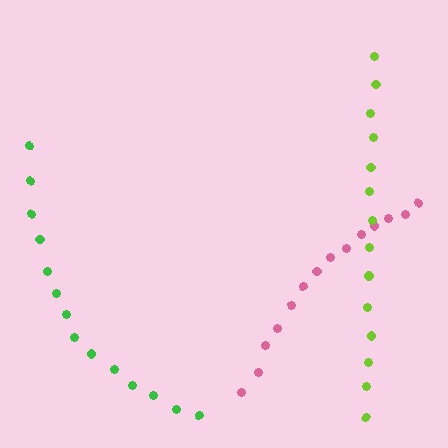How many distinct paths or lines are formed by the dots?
There are 3 distinct paths.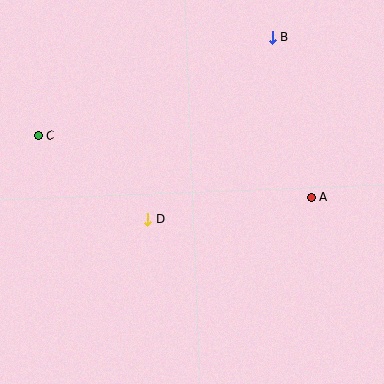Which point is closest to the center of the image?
Point D at (148, 220) is closest to the center.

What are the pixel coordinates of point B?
Point B is at (272, 38).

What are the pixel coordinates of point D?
Point D is at (148, 220).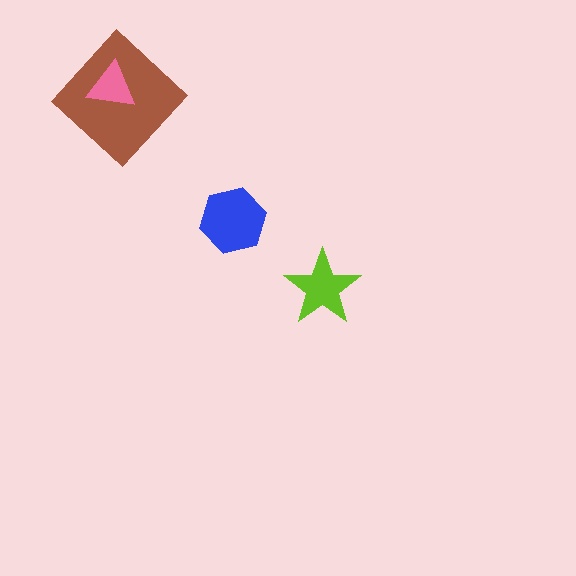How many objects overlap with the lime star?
0 objects overlap with the lime star.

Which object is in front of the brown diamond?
The pink triangle is in front of the brown diamond.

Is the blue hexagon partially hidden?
No, no other shape covers it.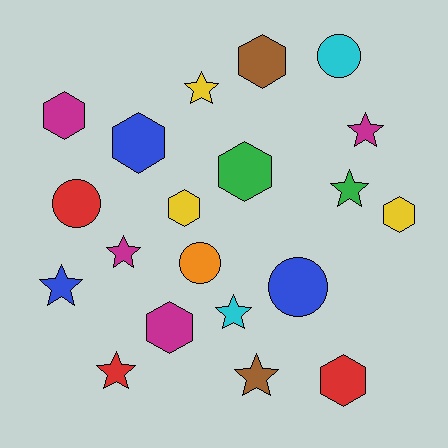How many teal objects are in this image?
There are no teal objects.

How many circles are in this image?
There are 4 circles.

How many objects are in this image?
There are 20 objects.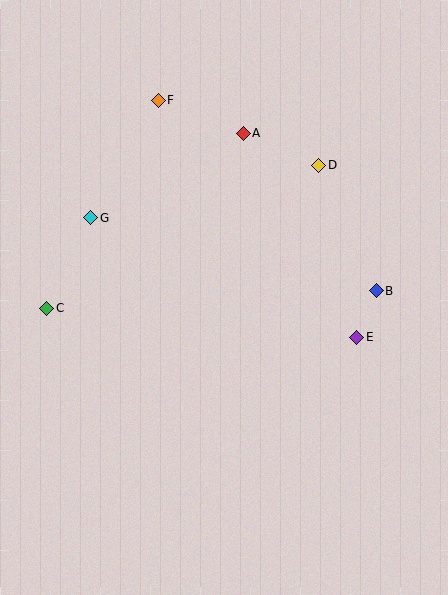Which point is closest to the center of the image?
Point E at (357, 337) is closest to the center.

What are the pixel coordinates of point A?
Point A is at (243, 133).